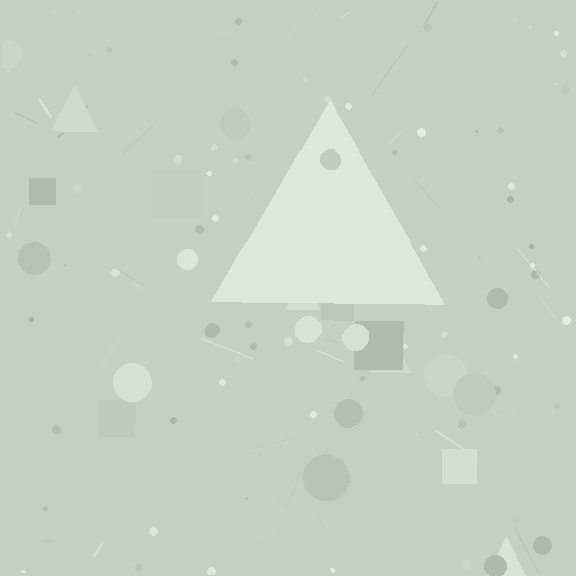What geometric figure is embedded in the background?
A triangle is embedded in the background.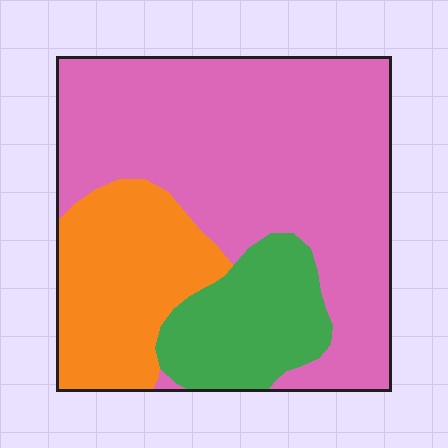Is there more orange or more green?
Orange.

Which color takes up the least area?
Green, at roughly 15%.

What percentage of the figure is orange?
Orange covers roughly 25% of the figure.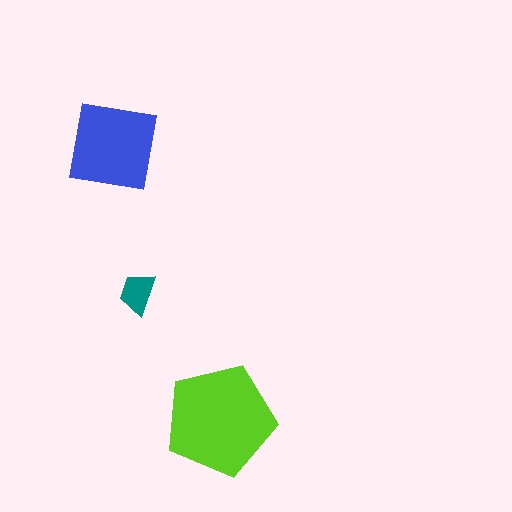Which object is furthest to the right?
The lime pentagon is rightmost.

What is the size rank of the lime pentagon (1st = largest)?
1st.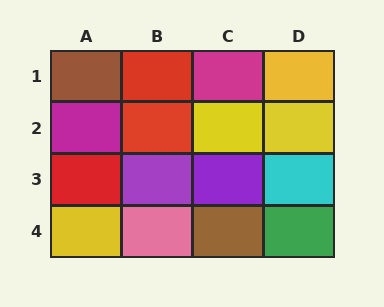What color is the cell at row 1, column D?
Yellow.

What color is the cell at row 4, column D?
Green.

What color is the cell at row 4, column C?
Brown.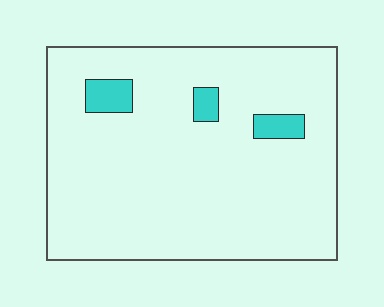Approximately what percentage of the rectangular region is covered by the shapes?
Approximately 5%.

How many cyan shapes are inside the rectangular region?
3.